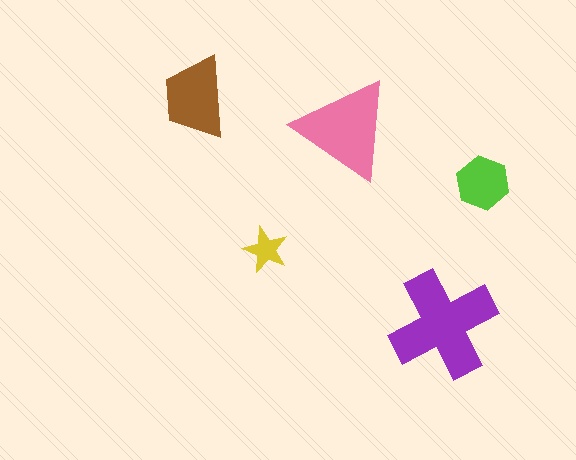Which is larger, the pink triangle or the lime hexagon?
The pink triangle.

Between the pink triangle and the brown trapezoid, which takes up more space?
The pink triangle.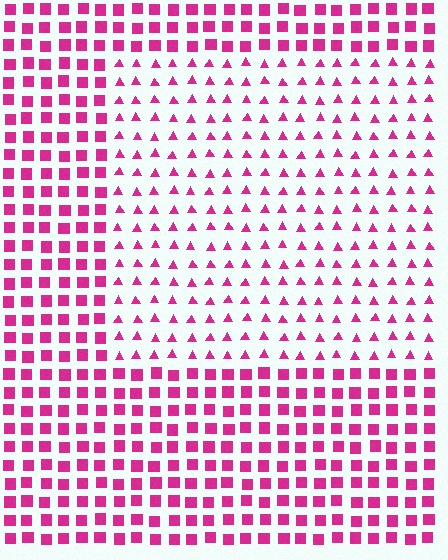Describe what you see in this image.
The image is filled with small magenta elements arranged in a uniform grid. A rectangle-shaped region contains triangles, while the surrounding area contains squares. The boundary is defined purely by the change in element shape.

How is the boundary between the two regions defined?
The boundary is defined by a change in element shape: triangles inside vs. squares outside. All elements share the same color and spacing.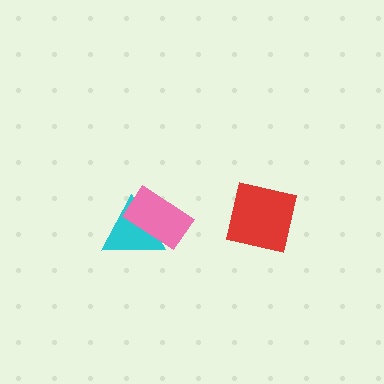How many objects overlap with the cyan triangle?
1 object overlaps with the cyan triangle.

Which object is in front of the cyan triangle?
The pink rectangle is in front of the cyan triangle.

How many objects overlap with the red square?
0 objects overlap with the red square.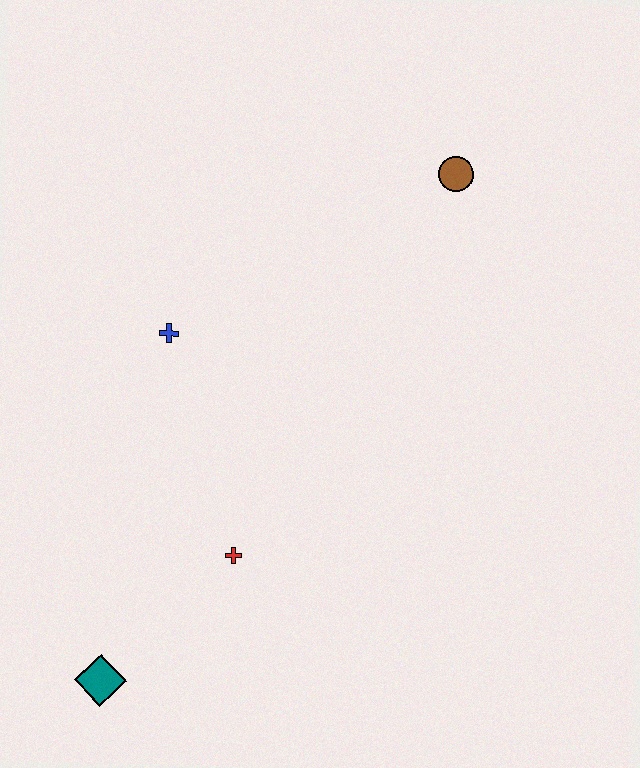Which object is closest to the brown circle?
The blue cross is closest to the brown circle.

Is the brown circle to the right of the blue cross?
Yes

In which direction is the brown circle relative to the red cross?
The brown circle is above the red cross.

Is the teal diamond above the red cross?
No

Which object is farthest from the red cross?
The brown circle is farthest from the red cross.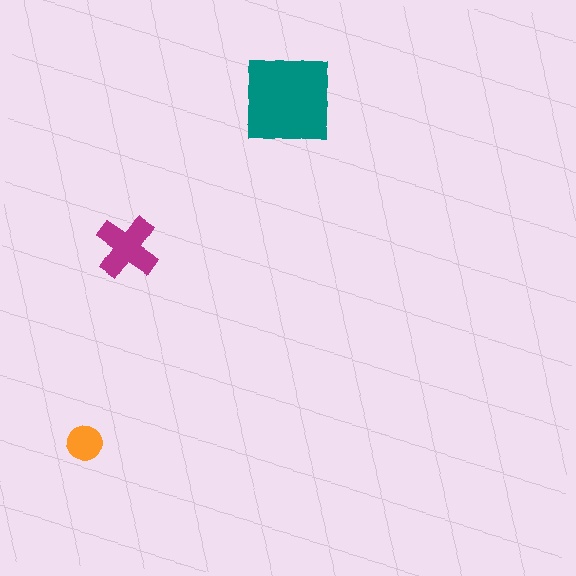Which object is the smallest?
The orange circle.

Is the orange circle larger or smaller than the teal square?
Smaller.